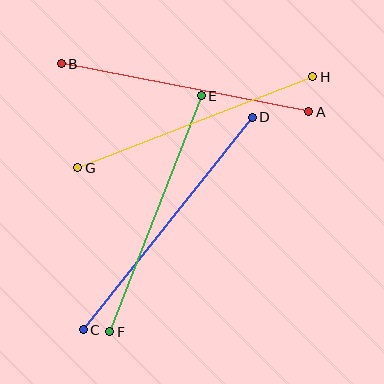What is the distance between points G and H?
The distance is approximately 252 pixels.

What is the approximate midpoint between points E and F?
The midpoint is at approximately (155, 214) pixels.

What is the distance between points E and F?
The distance is approximately 253 pixels.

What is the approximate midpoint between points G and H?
The midpoint is at approximately (195, 122) pixels.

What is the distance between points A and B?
The distance is approximately 252 pixels.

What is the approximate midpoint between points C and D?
The midpoint is at approximately (168, 224) pixels.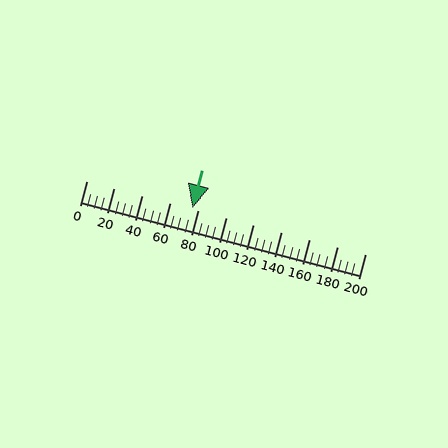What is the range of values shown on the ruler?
The ruler shows values from 0 to 200.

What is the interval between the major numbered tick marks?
The major tick marks are spaced 20 units apart.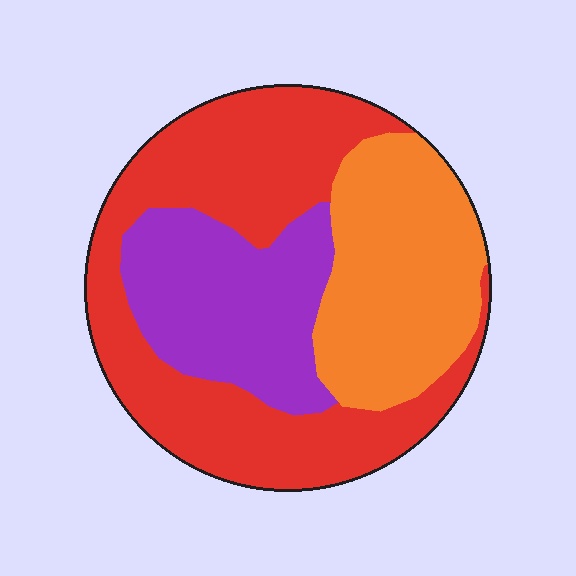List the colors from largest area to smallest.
From largest to smallest: red, orange, purple.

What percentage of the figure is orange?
Orange covers 28% of the figure.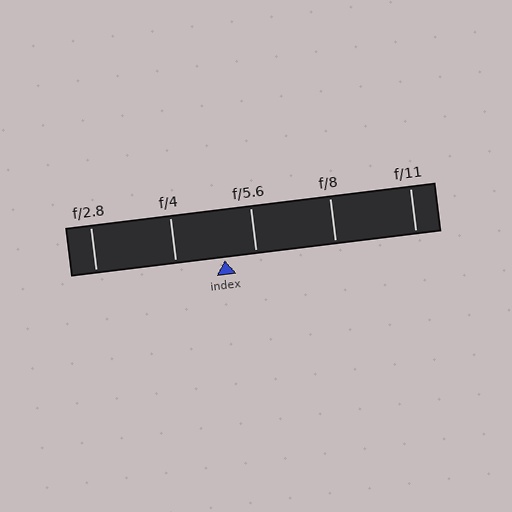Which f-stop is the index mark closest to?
The index mark is closest to f/5.6.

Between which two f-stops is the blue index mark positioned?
The index mark is between f/4 and f/5.6.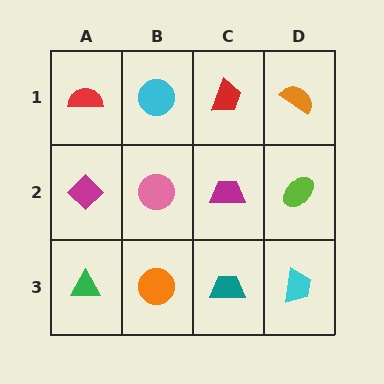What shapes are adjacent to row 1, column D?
A lime ellipse (row 2, column D), a red trapezoid (row 1, column C).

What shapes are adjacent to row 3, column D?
A lime ellipse (row 2, column D), a teal trapezoid (row 3, column C).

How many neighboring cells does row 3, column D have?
2.